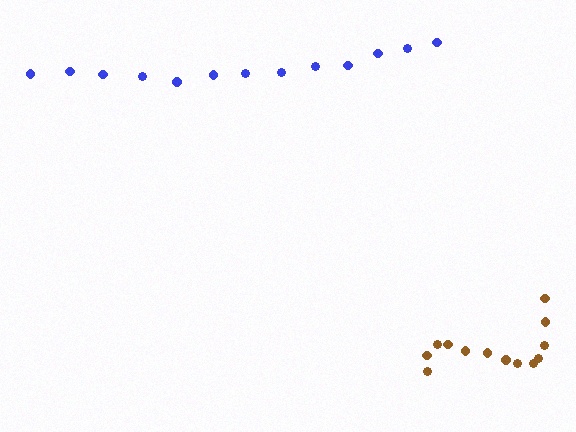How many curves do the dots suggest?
There are 2 distinct paths.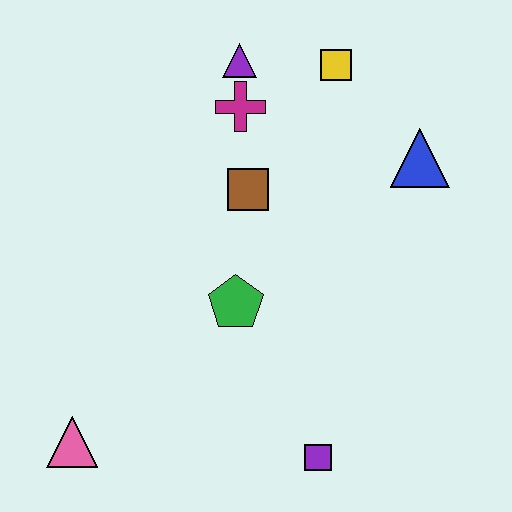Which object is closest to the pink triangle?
The green pentagon is closest to the pink triangle.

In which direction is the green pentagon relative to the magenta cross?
The green pentagon is below the magenta cross.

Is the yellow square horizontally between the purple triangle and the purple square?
No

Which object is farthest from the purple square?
The purple triangle is farthest from the purple square.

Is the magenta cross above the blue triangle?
Yes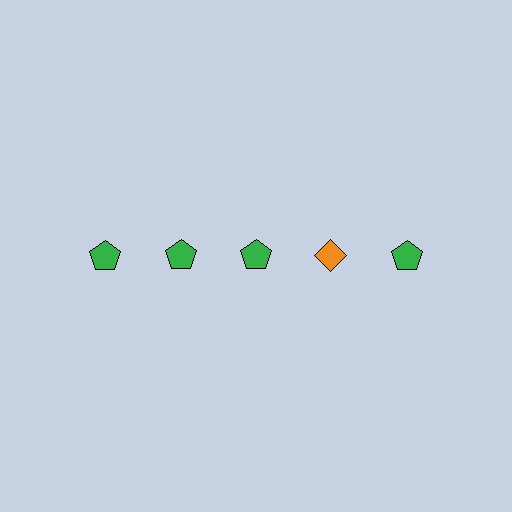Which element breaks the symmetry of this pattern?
The orange diamond in the top row, second from right column breaks the symmetry. All other shapes are green pentagons.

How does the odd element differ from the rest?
It differs in both color (orange instead of green) and shape (diamond instead of pentagon).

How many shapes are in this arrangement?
There are 5 shapes arranged in a grid pattern.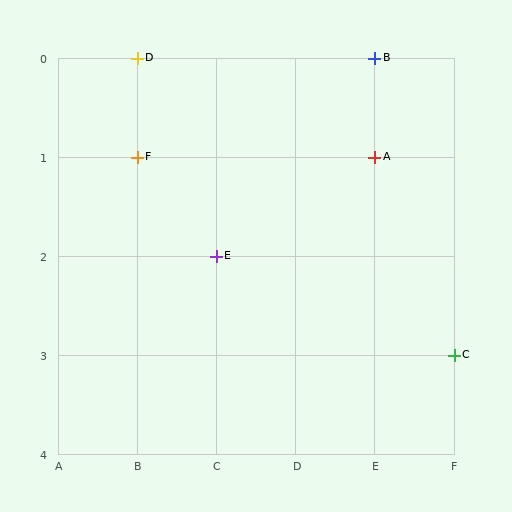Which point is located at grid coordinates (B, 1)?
Point F is at (B, 1).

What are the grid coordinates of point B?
Point B is at grid coordinates (E, 0).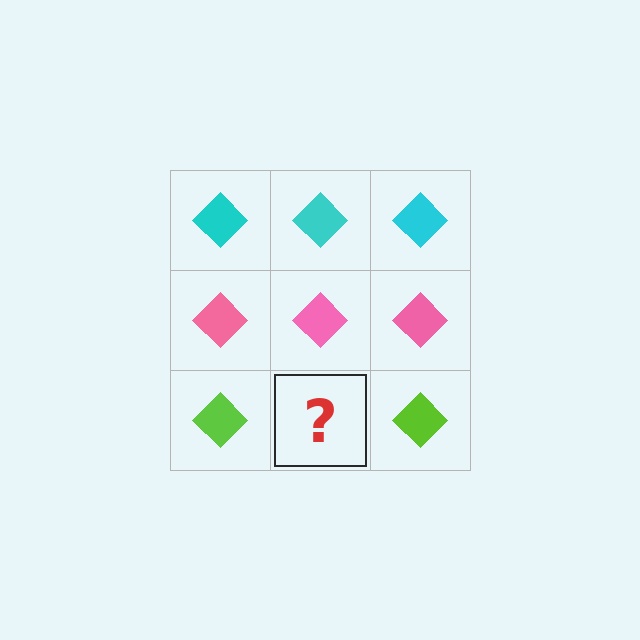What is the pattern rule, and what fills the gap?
The rule is that each row has a consistent color. The gap should be filled with a lime diamond.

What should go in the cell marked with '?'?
The missing cell should contain a lime diamond.